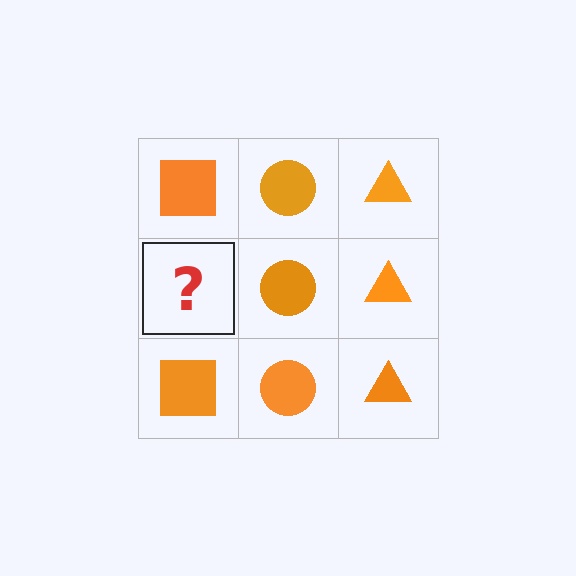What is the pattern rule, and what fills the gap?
The rule is that each column has a consistent shape. The gap should be filled with an orange square.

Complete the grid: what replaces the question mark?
The question mark should be replaced with an orange square.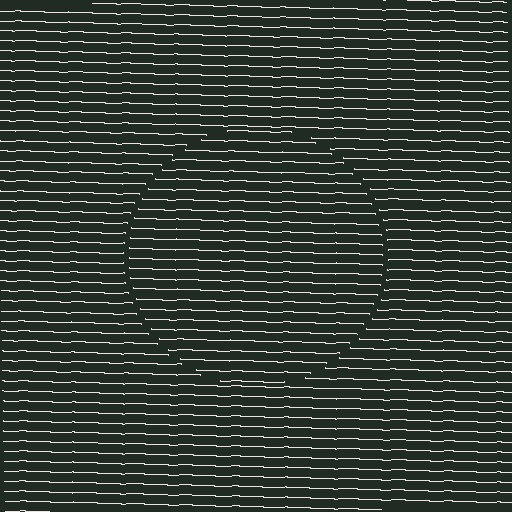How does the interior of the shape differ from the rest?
The interior of the shape contains the same grating, shifted by half a period — the contour is defined by the phase discontinuity where line-ends from the inner and outer gratings abut.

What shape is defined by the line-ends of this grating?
An illusory circle. The interior of the shape contains the same grating, shifted by half a period — the contour is defined by the phase discontinuity where line-ends from the inner and outer gratings abut.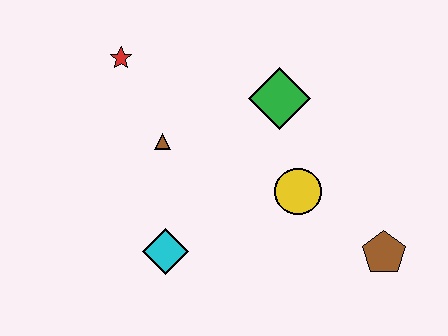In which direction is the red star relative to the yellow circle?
The red star is to the left of the yellow circle.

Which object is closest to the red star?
The brown triangle is closest to the red star.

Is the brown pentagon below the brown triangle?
Yes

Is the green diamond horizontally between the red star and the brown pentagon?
Yes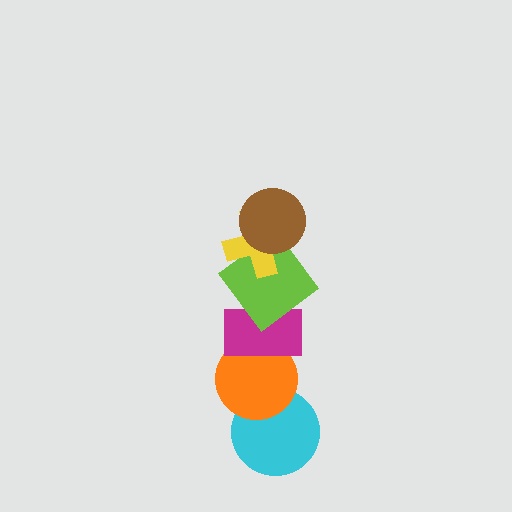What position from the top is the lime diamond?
The lime diamond is 3rd from the top.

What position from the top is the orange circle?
The orange circle is 5th from the top.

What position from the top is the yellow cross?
The yellow cross is 2nd from the top.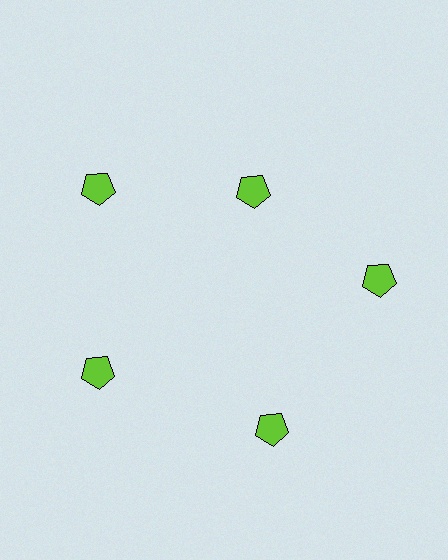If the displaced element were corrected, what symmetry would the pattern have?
It would have 5-fold rotational symmetry — the pattern would map onto itself every 72 degrees.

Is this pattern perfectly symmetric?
No. The 5 lime pentagons are arranged in a ring, but one element near the 1 o'clock position is pulled inward toward the center, breaking the 5-fold rotational symmetry.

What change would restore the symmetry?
The symmetry would be restored by moving it outward, back onto the ring so that all 5 pentagons sit at equal angles and equal distance from the center.